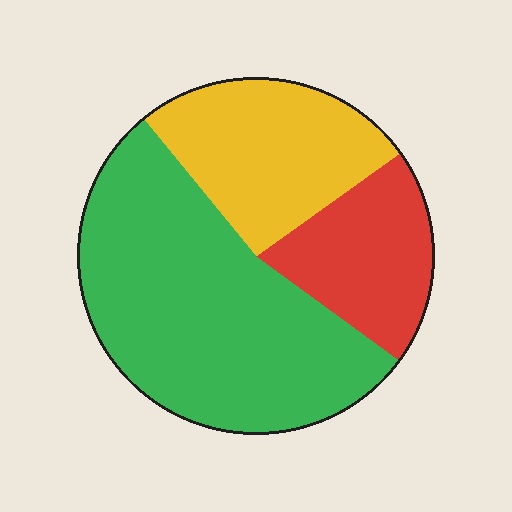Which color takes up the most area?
Green, at roughly 55%.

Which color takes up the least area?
Red, at roughly 20%.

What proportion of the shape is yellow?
Yellow takes up about one quarter (1/4) of the shape.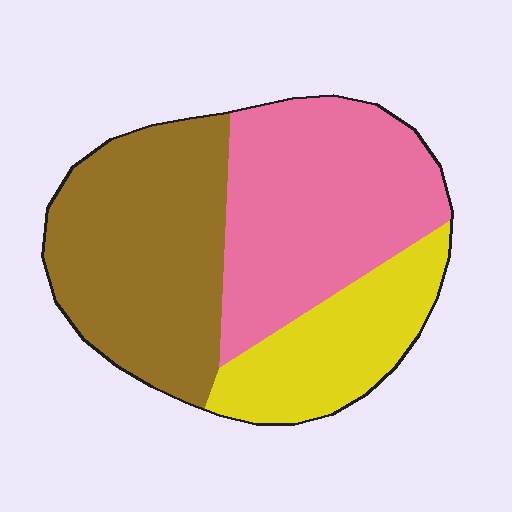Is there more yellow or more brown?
Brown.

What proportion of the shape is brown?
Brown covers 39% of the shape.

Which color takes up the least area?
Yellow, at roughly 20%.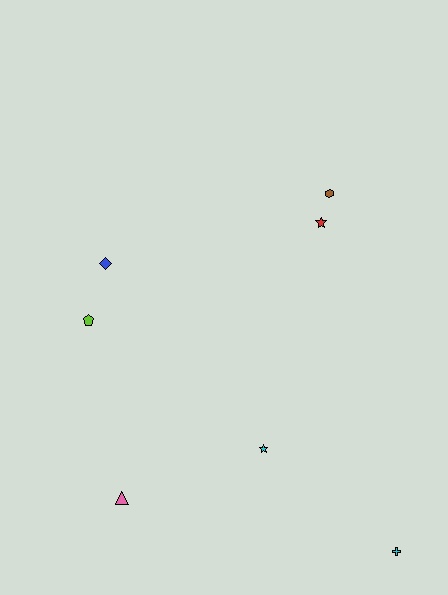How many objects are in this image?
There are 7 objects.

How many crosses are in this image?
There is 1 cross.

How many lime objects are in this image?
There is 1 lime object.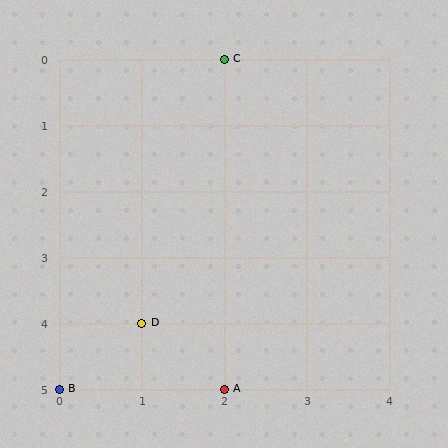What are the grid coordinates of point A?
Point A is at grid coordinates (2, 5).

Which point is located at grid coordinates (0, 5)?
Point B is at (0, 5).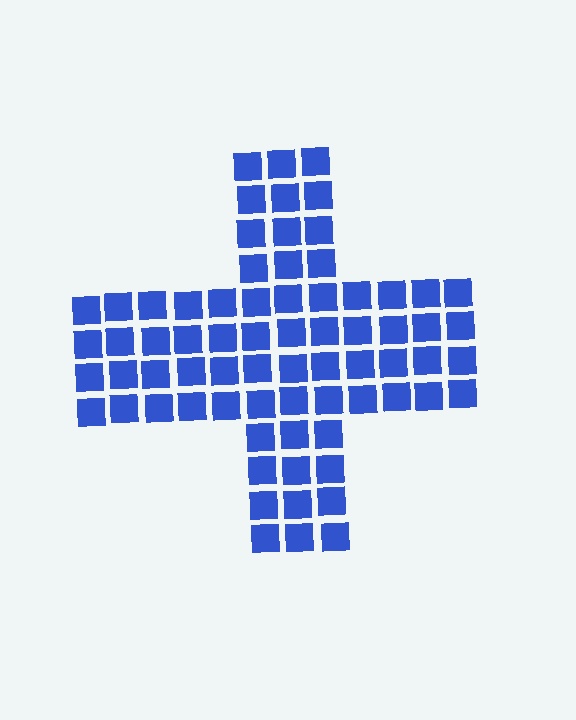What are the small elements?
The small elements are squares.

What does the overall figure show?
The overall figure shows a cross.